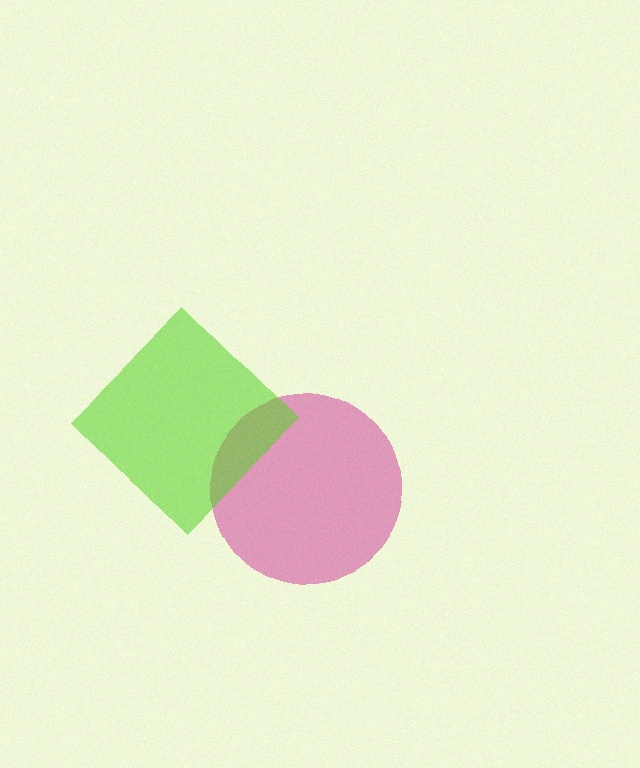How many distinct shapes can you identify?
There are 2 distinct shapes: a magenta circle, a lime diamond.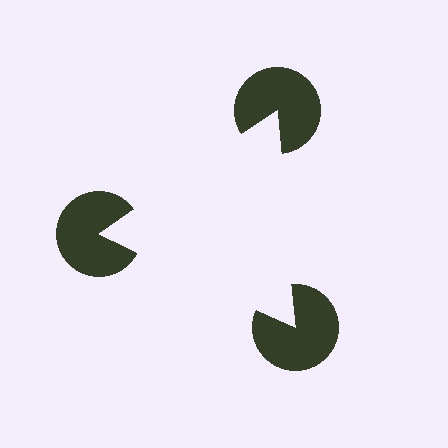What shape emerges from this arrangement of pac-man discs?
An illusory triangle — its edges are inferred from the aligned wedge cuts in the pac-man discs, not physically drawn.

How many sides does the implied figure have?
3 sides.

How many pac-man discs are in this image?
There are 3 — one at each vertex of the illusory triangle.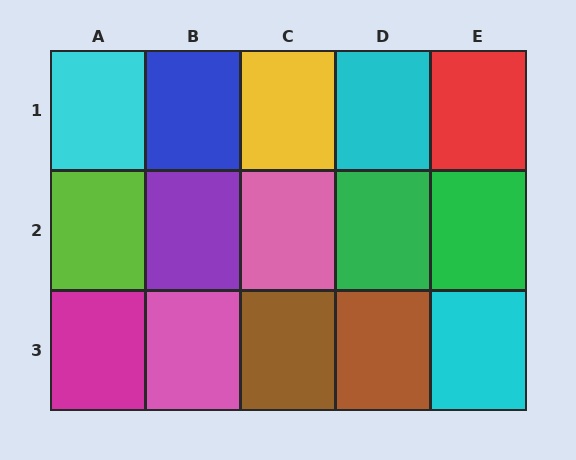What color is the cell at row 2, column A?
Lime.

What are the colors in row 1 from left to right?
Cyan, blue, yellow, cyan, red.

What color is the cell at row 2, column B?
Purple.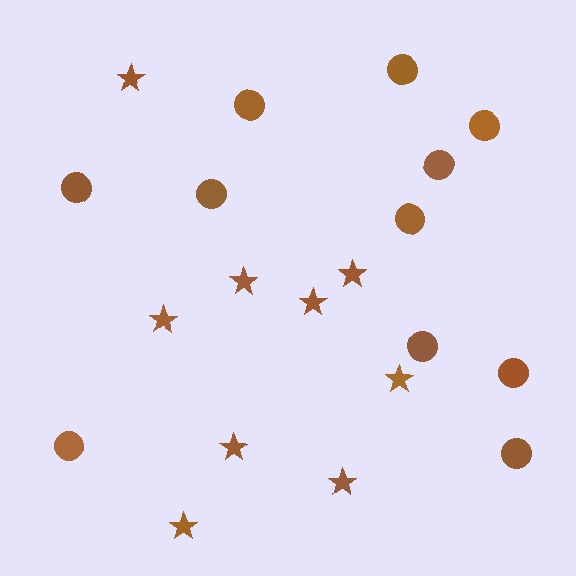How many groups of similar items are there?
There are 2 groups: one group of circles (11) and one group of stars (9).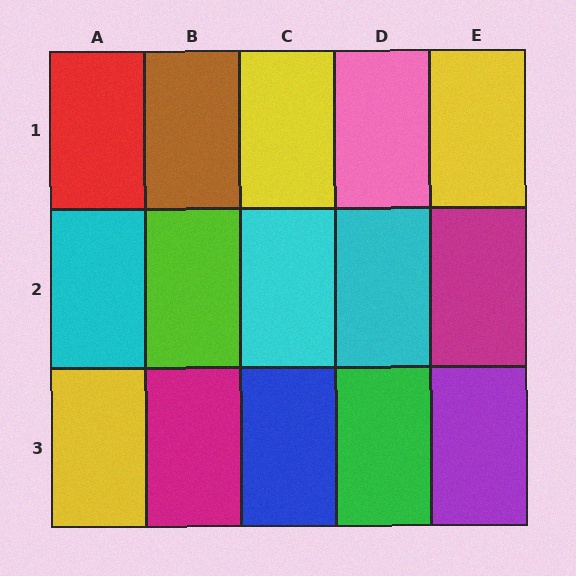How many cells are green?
1 cell is green.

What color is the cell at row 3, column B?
Magenta.